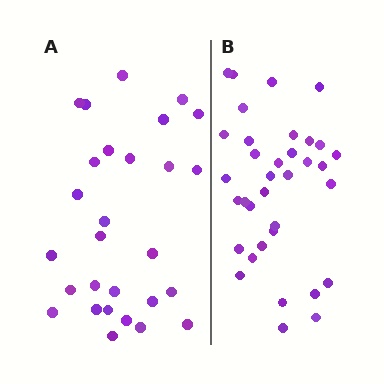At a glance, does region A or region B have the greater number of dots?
Region B (the right region) has more dots.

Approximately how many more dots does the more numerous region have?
Region B has roughly 8 or so more dots than region A.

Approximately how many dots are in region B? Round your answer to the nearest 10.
About 40 dots. (The exact count is 35, which rounds to 40.)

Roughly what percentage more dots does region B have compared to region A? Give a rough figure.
About 25% more.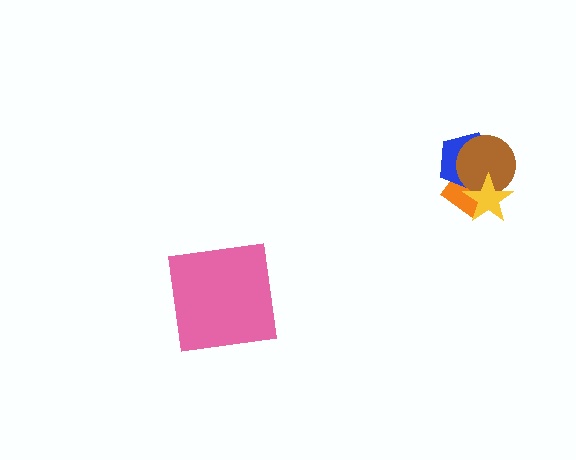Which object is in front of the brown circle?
The yellow star is in front of the brown circle.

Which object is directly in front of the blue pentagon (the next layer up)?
The brown circle is directly in front of the blue pentagon.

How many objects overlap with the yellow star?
3 objects overlap with the yellow star.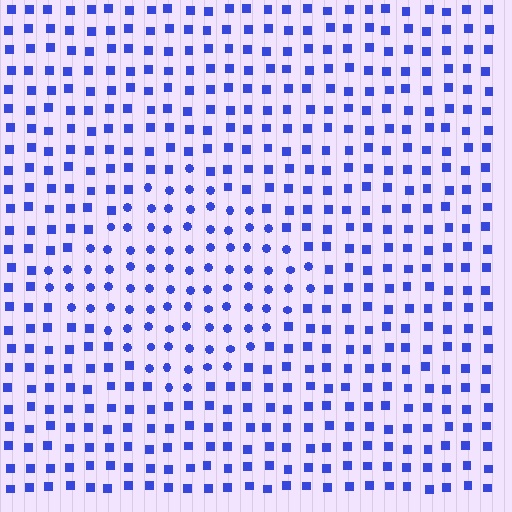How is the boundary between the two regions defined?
The boundary is defined by a change in element shape: circles inside vs. squares outside. All elements share the same color and spacing.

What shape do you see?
I see a diamond.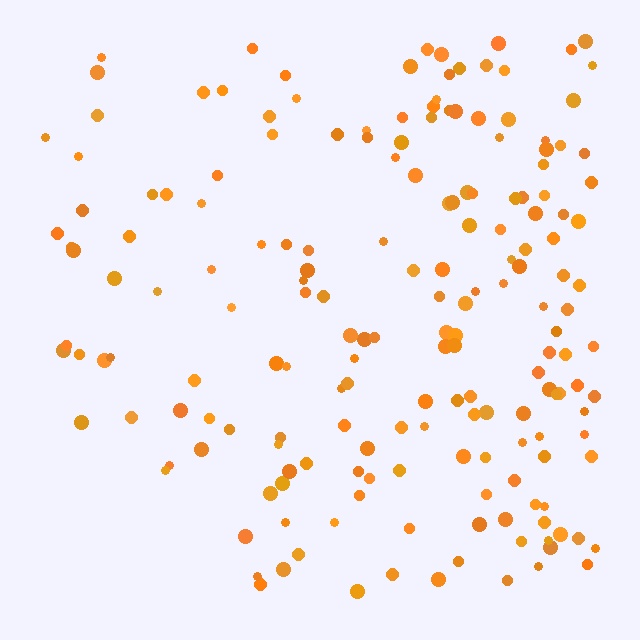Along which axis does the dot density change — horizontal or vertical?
Horizontal.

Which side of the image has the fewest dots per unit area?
The left.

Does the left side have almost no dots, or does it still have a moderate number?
Still a moderate number, just noticeably fewer than the right.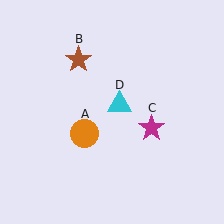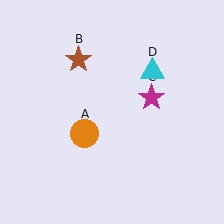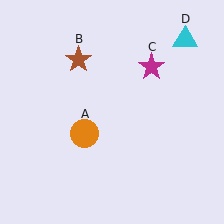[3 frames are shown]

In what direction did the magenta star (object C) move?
The magenta star (object C) moved up.